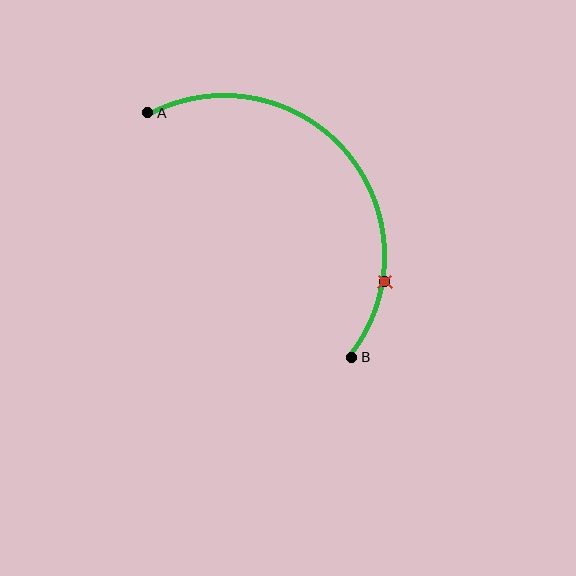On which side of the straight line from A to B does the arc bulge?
The arc bulges above and to the right of the straight line connecting A and B.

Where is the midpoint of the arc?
The arc midpoint is the point on the curve farthest from the straight line joining A and B. It sits above and to the right of that line.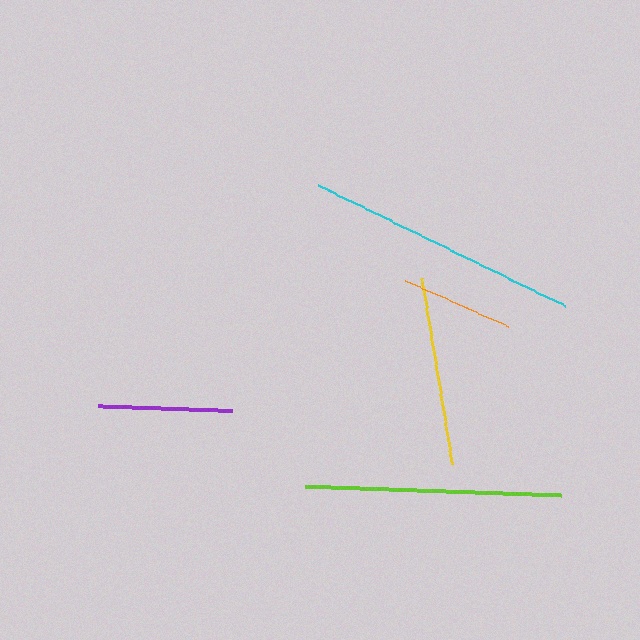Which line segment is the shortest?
The orange line is the shortest at approximately 112 pixels.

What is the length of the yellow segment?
The yellow segment is approximately 188 pixels long.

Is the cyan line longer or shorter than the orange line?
The cyan line is longer than the orange line.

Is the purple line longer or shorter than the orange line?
The purple line is longer than the orange line.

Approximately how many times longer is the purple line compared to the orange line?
The purple line is approximately 1.2 times the length of the orange line.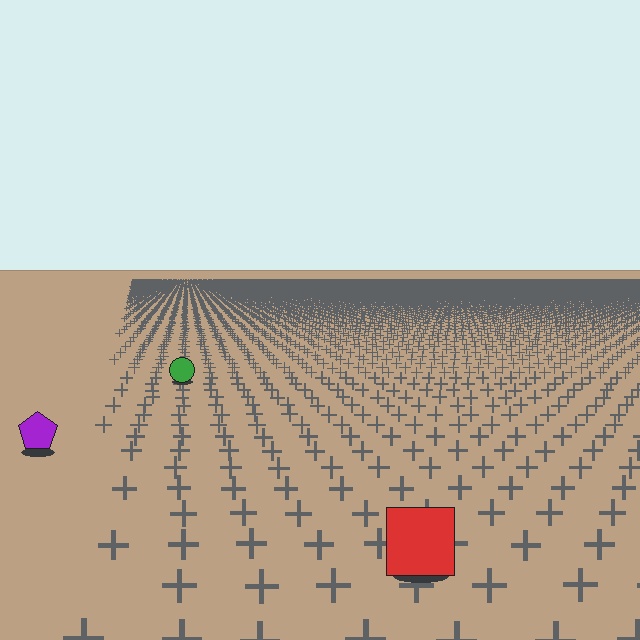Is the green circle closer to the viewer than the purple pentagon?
No. The purple pentagon is closer — you can tell from the texture gradient: the ground texture is coarser near it.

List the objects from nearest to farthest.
From nearest to farthest: the red square, the purple pentagon, the green circle.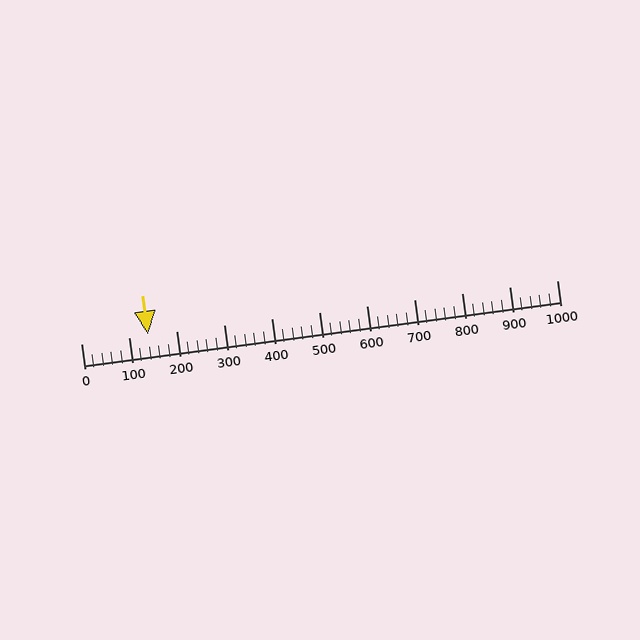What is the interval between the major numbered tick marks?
The major tick marks are spaced 100 units apart.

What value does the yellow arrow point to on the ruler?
The yellow arrow points to approximately 140.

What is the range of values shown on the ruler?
The ruler shows values from 0 to 1000.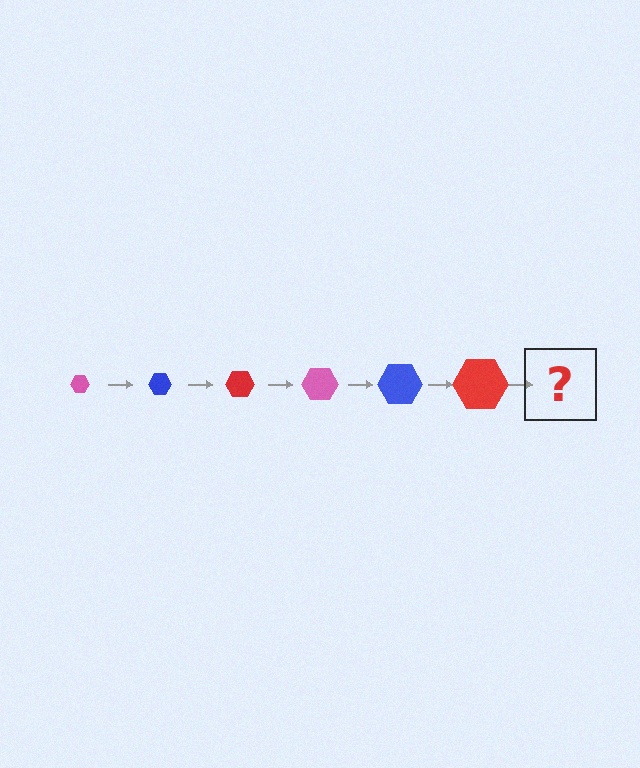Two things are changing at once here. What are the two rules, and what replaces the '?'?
The two rules are that the hexagon grows larger each step and the color cycles through pink, blue, and red. The '?' should be a pink hexagon, larger than the previous one.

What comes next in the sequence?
The next element should be a pink hexagon, larger than the previous one.